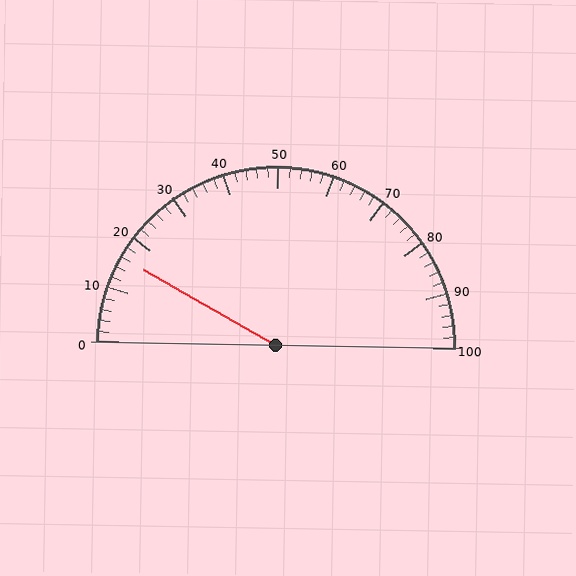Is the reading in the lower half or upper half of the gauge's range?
The reading is in the lower half of the range (0 to 100).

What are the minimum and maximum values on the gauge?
The gauge ranges from 0 to 100.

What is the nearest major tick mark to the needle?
The nearest major tick mark is 20.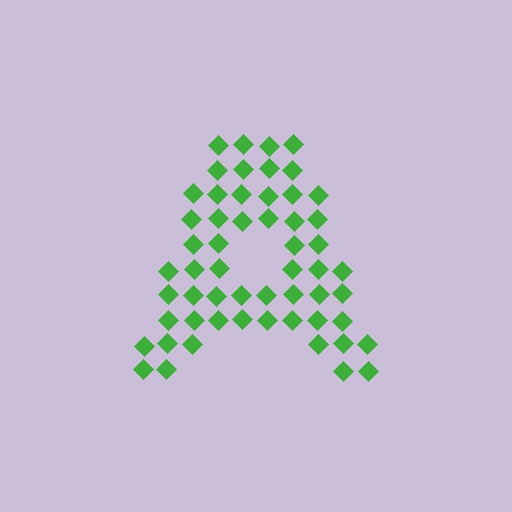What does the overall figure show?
The overall figure shows the letter A.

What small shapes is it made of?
It is made of small diamonds.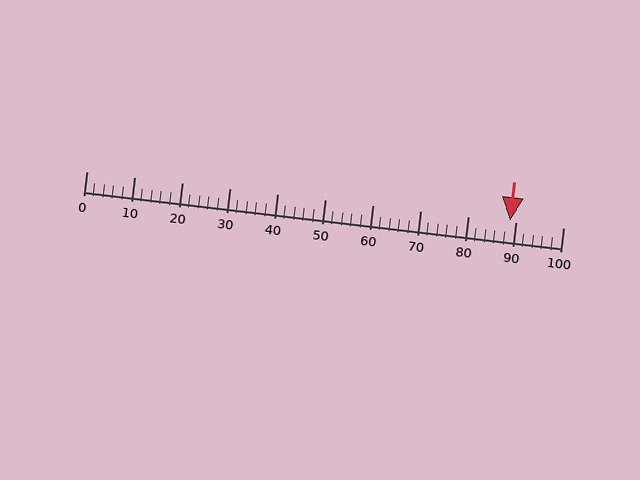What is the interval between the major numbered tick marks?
The major tick marks are spaced 10 units apart.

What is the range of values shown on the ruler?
The ruler shows values from 0 to 100.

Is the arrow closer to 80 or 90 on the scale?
The arrow is closer to 90.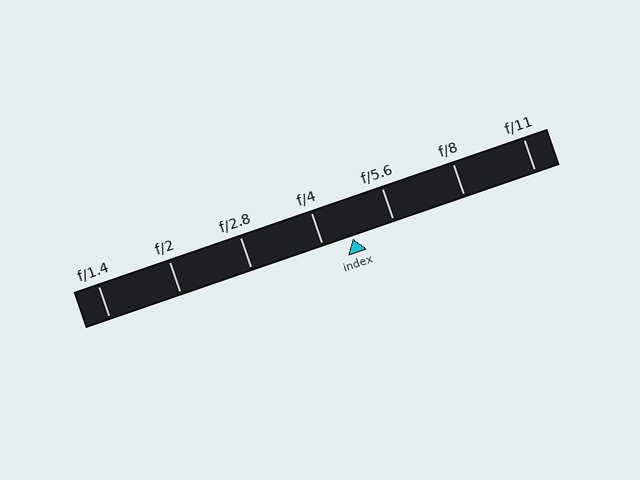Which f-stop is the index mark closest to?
The index mark is closest to f/4.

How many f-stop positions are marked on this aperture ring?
There are 7 f-stop positions marked.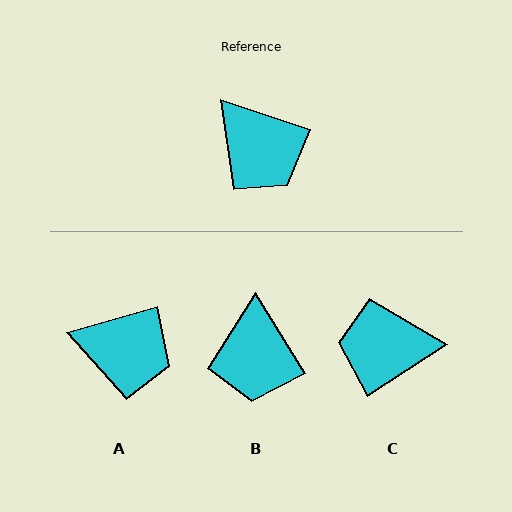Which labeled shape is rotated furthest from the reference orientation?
C, about 129 degrees away.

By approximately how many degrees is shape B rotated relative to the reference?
Approximately 40 degrees clockwise.